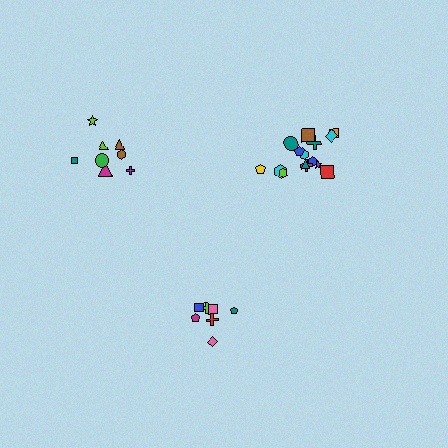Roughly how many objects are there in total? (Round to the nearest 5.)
Roughly 30 objects in total.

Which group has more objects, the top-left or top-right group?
The top-right group.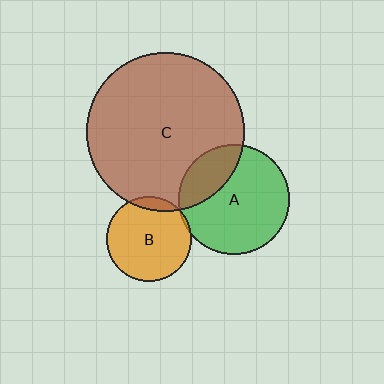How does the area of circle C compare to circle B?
Approximately 3.5 times.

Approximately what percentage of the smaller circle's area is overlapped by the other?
Approximately 10%.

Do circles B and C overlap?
Yes.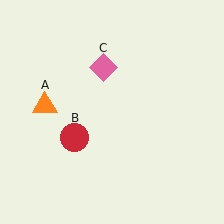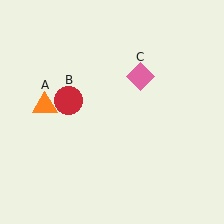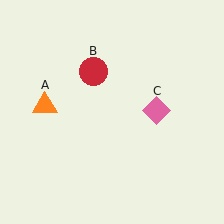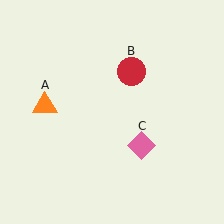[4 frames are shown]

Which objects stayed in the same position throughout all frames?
Orange triangle (object A) remained stationary.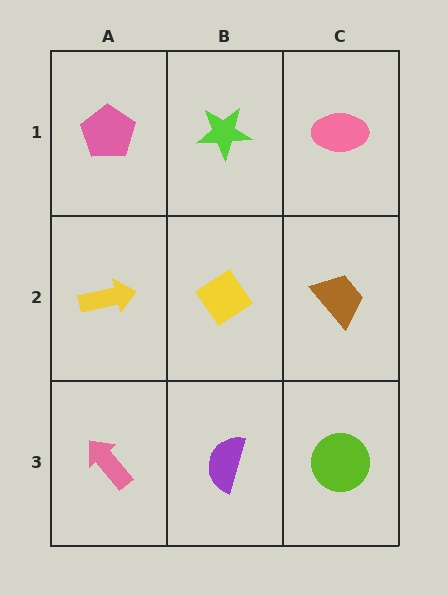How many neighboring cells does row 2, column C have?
3.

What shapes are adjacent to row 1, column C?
A brown trapezoid (row 2, column C), a lime star (row 1, column B).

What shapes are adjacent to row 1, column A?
A yellow arrow (row 2, column A), a lime star (row 1, column B).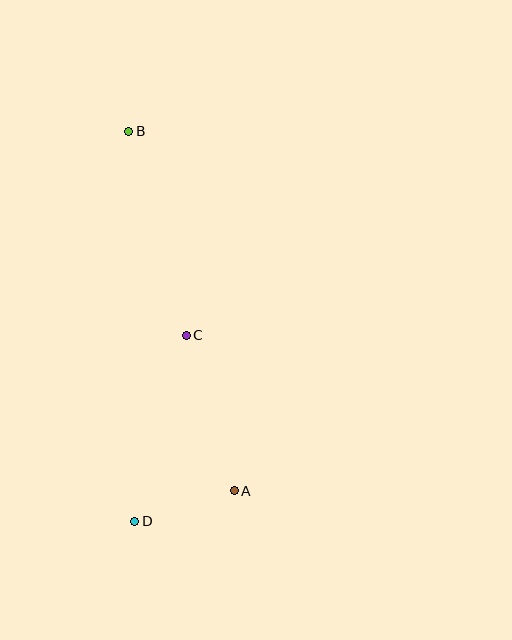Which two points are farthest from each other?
Points B and D are farthest from each other.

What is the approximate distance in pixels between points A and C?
The distance between A and C is approximately 163 pixels.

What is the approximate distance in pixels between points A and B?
The distance between A and B is approximately 375 pixels.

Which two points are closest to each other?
Points A and D are closest to each other.